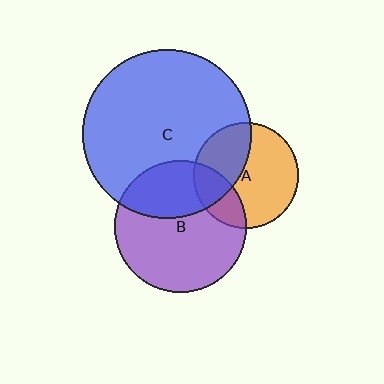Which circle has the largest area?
Circle C (blue).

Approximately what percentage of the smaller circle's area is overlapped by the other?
Approximately 35%.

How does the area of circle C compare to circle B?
Approximately 1.6 times.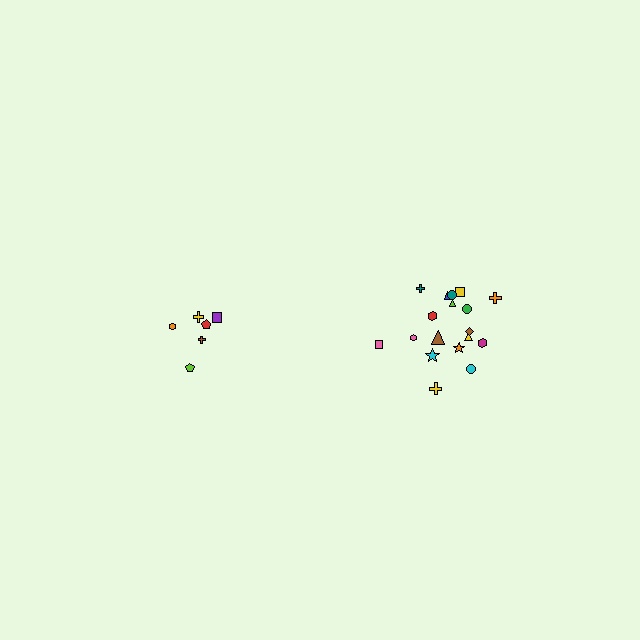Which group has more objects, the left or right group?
The right group.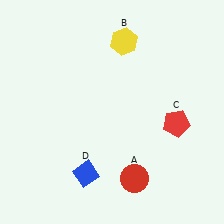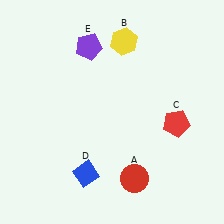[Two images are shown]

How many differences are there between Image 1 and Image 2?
There is 1 difference between the two images.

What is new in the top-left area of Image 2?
A purple pentagon (E) was added in the top-left area of Image 2.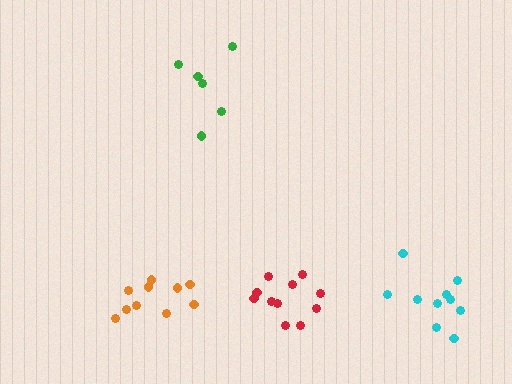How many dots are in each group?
Group 1: 6 dots, Group 2: 10 dots, Group 3: 10 dots, Group 4: 11 dots (37 total).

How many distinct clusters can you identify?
There are 4 distinct clusters.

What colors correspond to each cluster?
The clusters are colored: green, orange, cyan, red.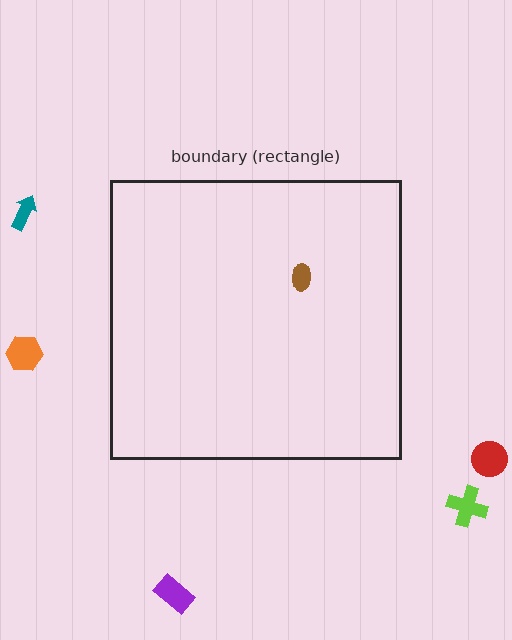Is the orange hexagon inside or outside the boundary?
Outside.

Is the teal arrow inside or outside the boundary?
Outside.